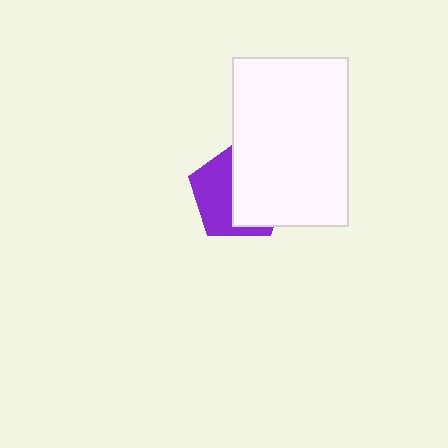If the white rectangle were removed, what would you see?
You would see the complete purple pentagon.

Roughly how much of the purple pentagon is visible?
A small part of it is visible (roughly 45%).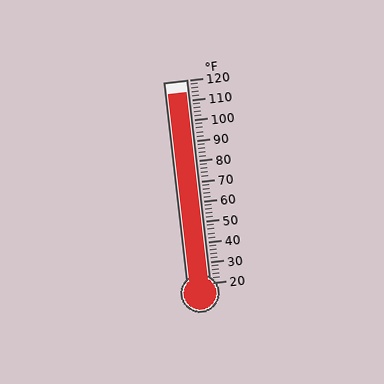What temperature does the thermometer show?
The thermometer shows approximately 114°F.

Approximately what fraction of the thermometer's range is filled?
The thermometer is filled to approximately 95% of its range.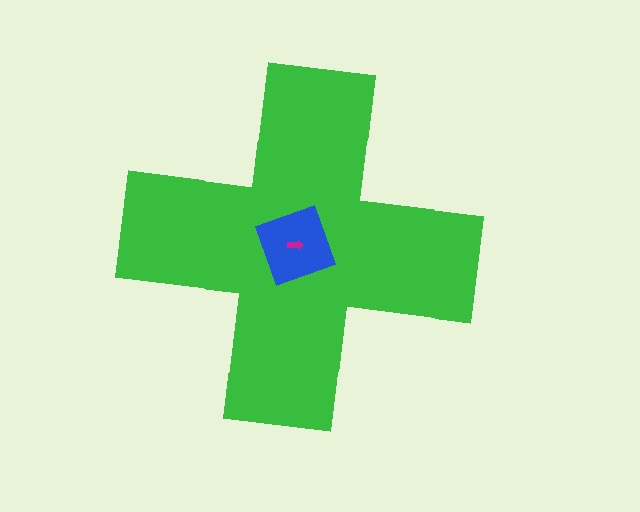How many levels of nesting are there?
3.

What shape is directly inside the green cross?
The blue square.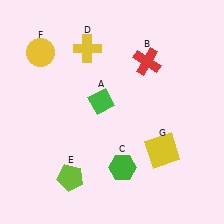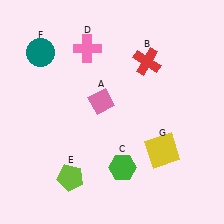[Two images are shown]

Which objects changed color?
A changed from green to pink. D changed from yellow to pink. F changed from yellow to teal.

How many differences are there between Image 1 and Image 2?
There are 3 differences between the two images.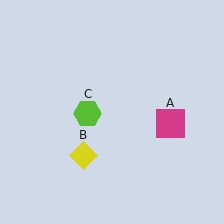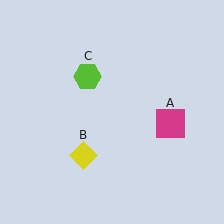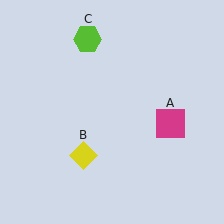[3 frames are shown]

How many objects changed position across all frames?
1 object changed position: lime hexagon (object C).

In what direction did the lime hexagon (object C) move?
The lime hexagon (object C) moved up.